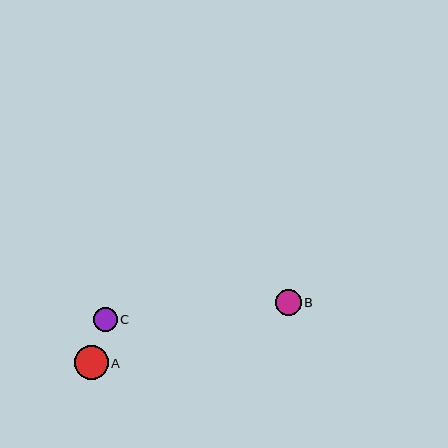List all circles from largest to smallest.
From largest to smallest: A, B, C.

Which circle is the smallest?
Circle C is the smallest with a size of approximately 24 pixels.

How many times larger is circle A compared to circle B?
Circle A is approximately 1.3 times the size of circle B.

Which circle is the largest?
Circle A is the largest with a size of approximately 34 pixels.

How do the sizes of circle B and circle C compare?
Circle B and circle C are approximately the same size.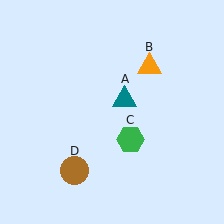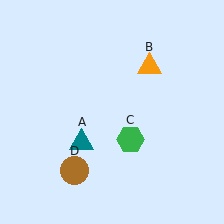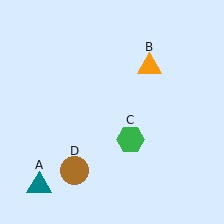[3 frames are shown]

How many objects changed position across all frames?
1 object changed position: teal triangle (object A).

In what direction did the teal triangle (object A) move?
The teal triangle (object A) moved down and to the left.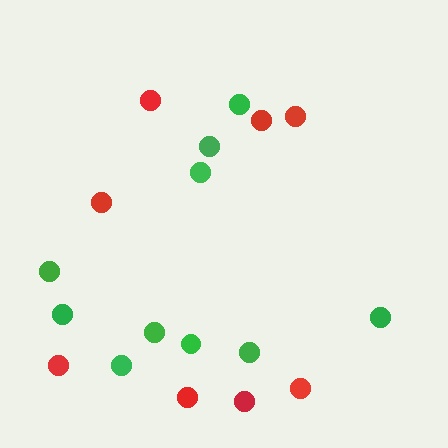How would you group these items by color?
There are 2 groups: one group of green circles (10) and one group of red circles (8).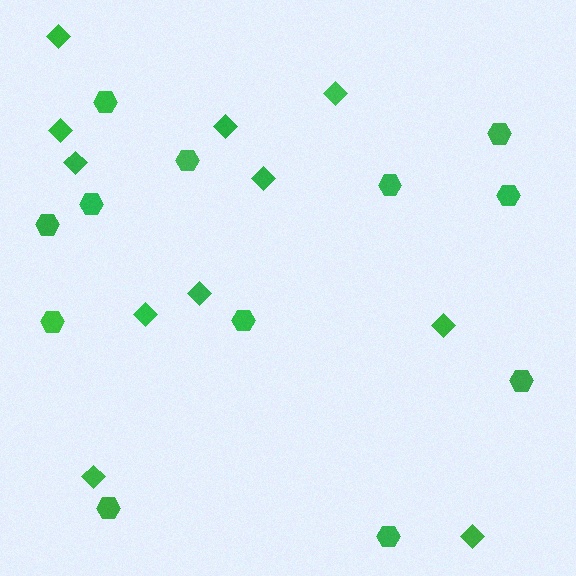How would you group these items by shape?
There are 2 groups: one group of hexagons (12) and one group of diamonds (11).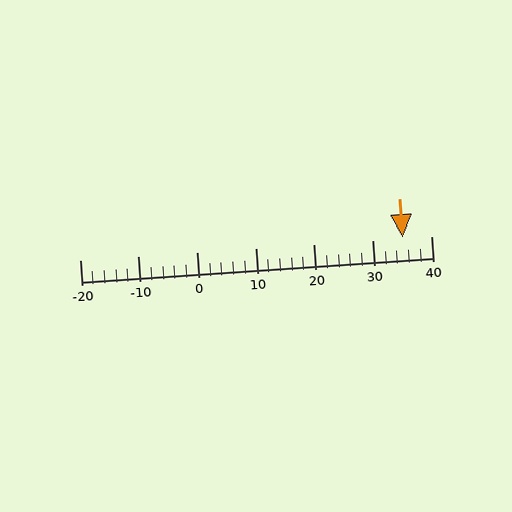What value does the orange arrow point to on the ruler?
The orange arrow points to approximately 35.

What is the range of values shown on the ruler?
The ruler shows values from -20 to 40.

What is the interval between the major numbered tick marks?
The major tick marks are spaced 10 units apart.